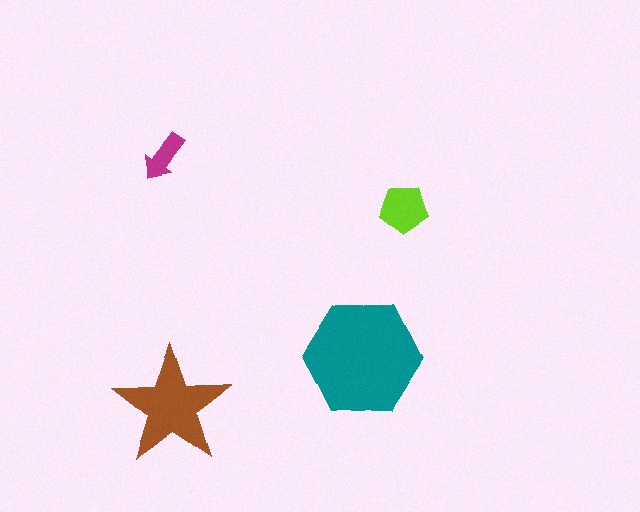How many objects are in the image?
There are 4 objects in the image.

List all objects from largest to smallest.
The teal hexagon, the brown star, the lime pentagon, the magenta arrow.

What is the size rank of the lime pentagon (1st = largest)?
3rd.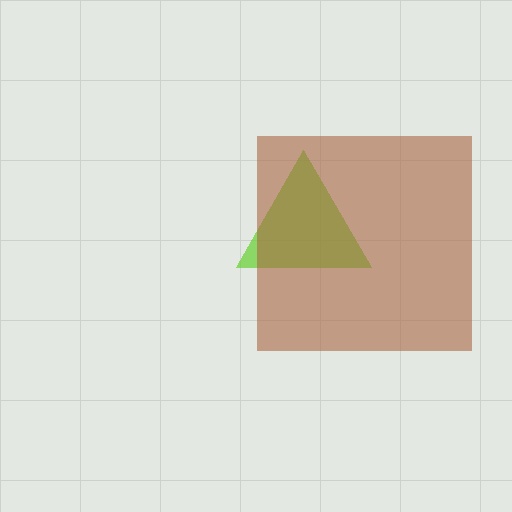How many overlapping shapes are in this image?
There are 2 overlapping shapes in the image.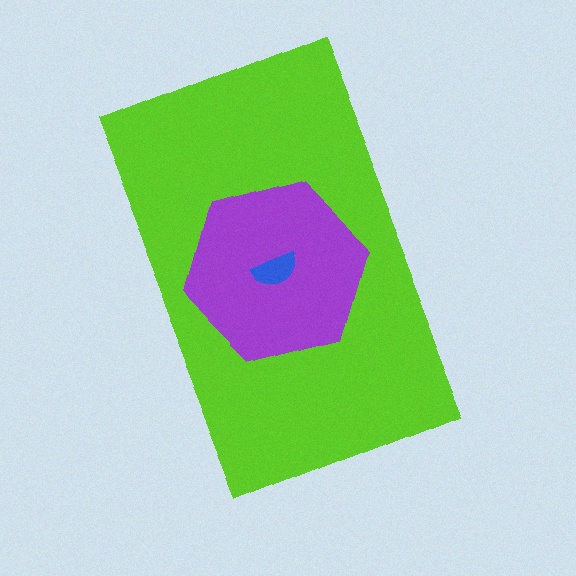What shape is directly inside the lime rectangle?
The purple hexagon.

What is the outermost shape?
The lime rectangle.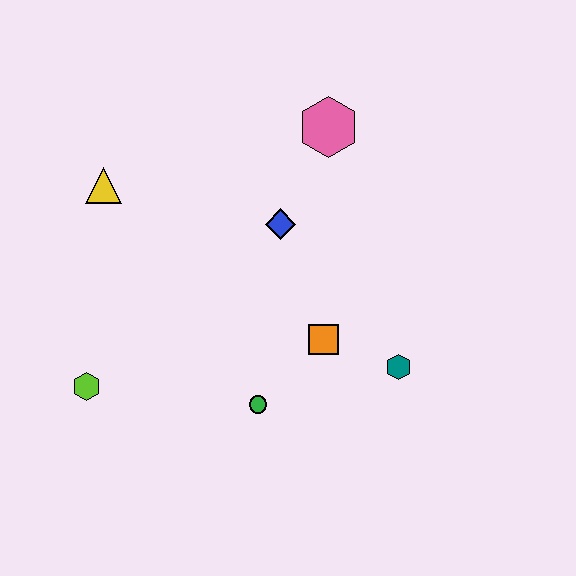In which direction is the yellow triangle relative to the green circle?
The yellow triangle is above the green circle.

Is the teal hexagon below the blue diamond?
Yes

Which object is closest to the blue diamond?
The pink hexagon is closest to the blue diamond.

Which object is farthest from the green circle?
The pink hexagon is farthest from the green circle.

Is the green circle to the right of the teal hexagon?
No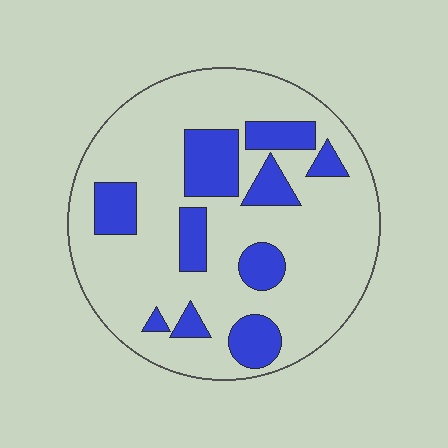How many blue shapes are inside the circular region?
10.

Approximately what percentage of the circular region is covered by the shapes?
Approximately 25%.